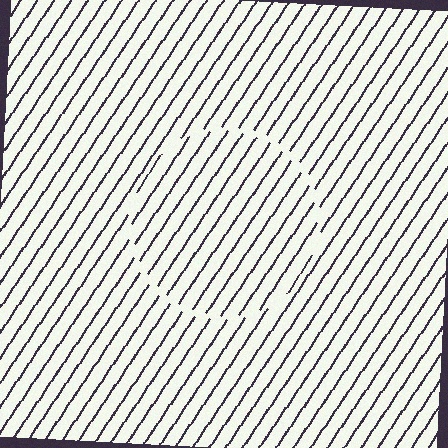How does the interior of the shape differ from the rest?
The interior of the shape contains the same grating, shifted by half a period — the contour is defined by the phase discontinuity where line-ends from the inner and outer gratings abut.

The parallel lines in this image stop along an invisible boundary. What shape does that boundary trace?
An illusory circle. The interior of the shape contains the same grating, shifted by half a period — the contour is defined by the phase discontinuity where line-ends from the inner and outer gratings abut.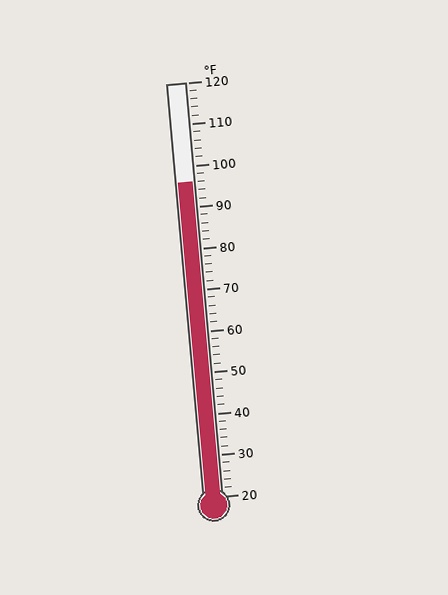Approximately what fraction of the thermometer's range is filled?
The thermometer is filled to approximately 75% of its range.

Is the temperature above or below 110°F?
The temperature is below 110°F.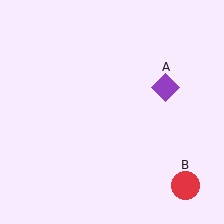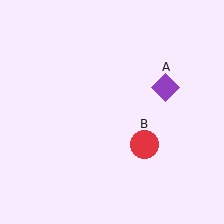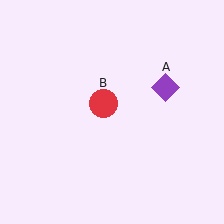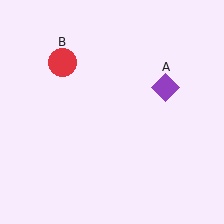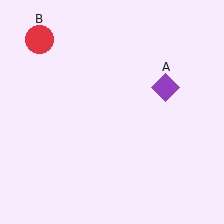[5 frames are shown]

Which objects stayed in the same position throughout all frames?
Purple diamond (object A) remained stationary.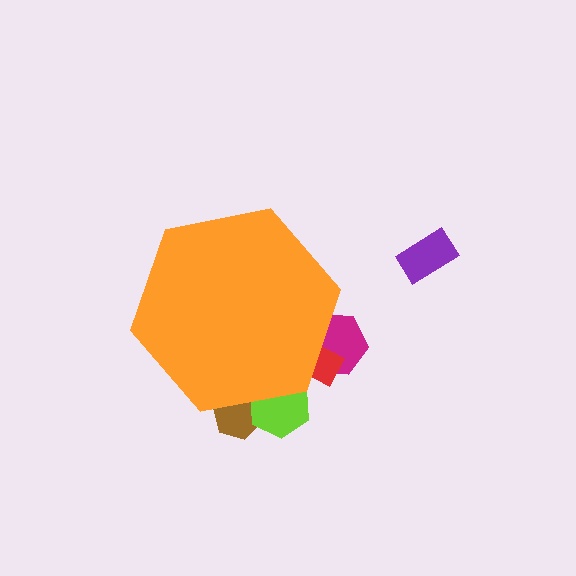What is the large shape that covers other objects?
An orange hexagon.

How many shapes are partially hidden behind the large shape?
4 shapes are partially hidden.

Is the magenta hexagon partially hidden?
Yes, the magenta hexagon is partially hidden behind the orange hexagon.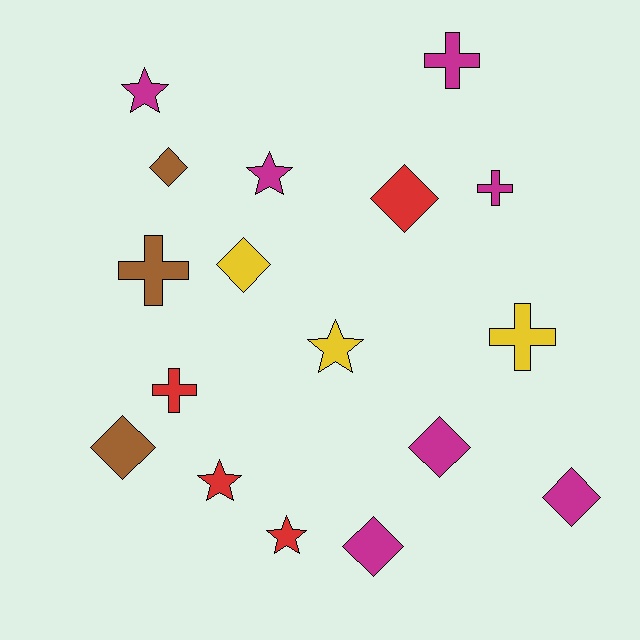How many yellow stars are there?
There is 1 yellow star.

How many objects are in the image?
There are 17 objects.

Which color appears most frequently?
Magenta, with 7 objects.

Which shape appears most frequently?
Diamond, with 7 objects.